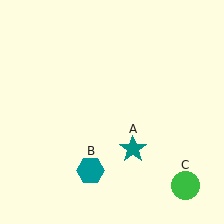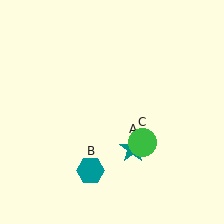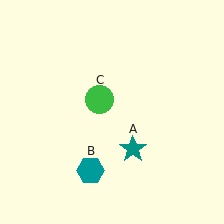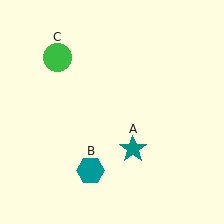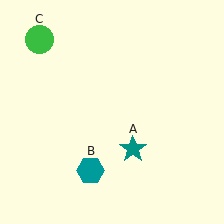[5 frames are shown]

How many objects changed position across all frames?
1 object changed position: green circle (object C).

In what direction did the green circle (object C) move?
The green circle (object C) moved up and to the left.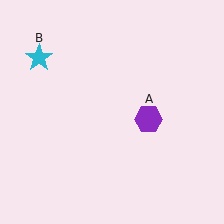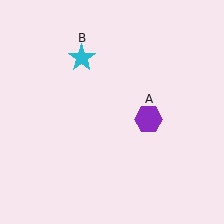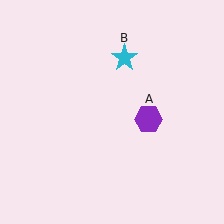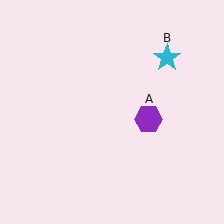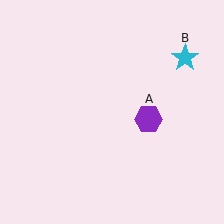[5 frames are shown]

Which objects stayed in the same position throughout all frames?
Purple hexagon (object A) remained stationary.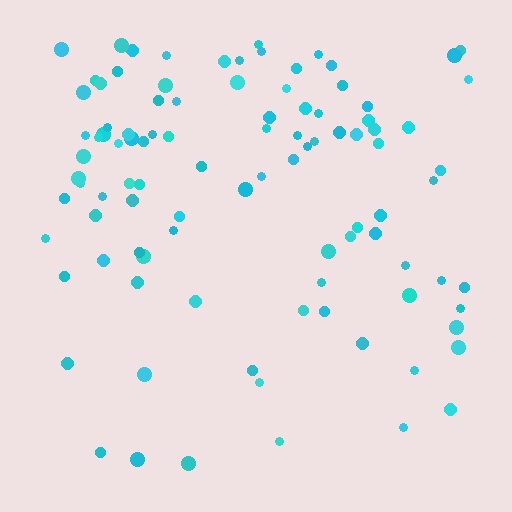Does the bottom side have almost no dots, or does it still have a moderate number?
Still a moderate number, just noticeably fewer than the top.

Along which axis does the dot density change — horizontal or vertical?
Vertical.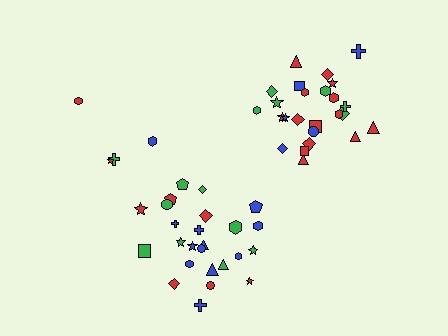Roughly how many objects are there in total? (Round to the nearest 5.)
Roughly 55 objects in total.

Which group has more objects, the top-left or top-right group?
The top-right group.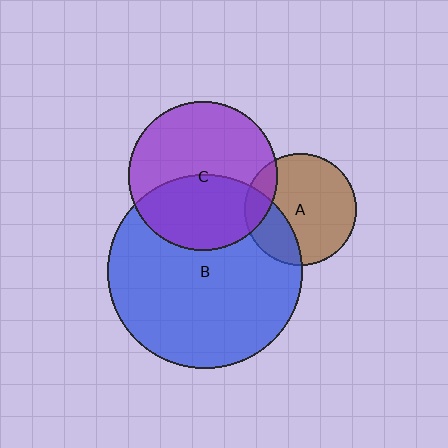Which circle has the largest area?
Circle B (blue).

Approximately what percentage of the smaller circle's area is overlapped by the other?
Approximately 25%.